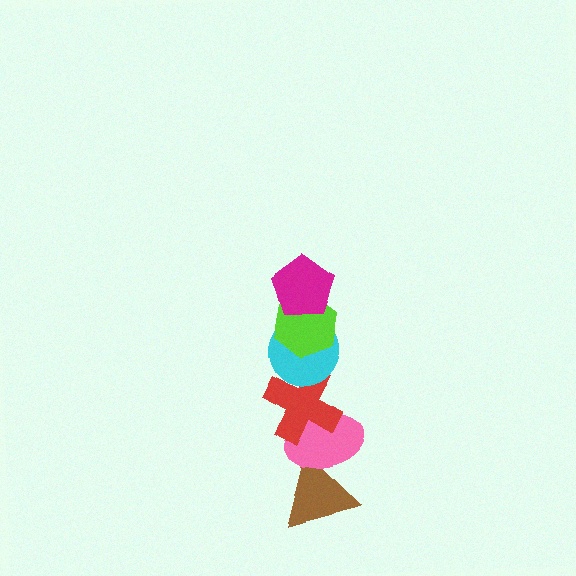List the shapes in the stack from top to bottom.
From top to bottom: the magenta pentagon, the lime hexagon, the cyan circle, the red cross, the pink ellipse, the brown triangle.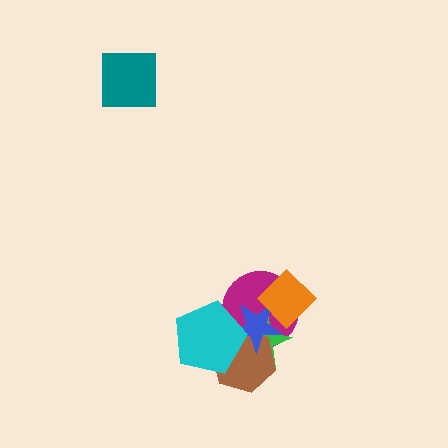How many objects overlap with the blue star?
5 objects overlap with the blue star.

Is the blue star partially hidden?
Yes, it is partially covered by another shape.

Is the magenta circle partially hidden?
Yes, it is partially covered by another shape.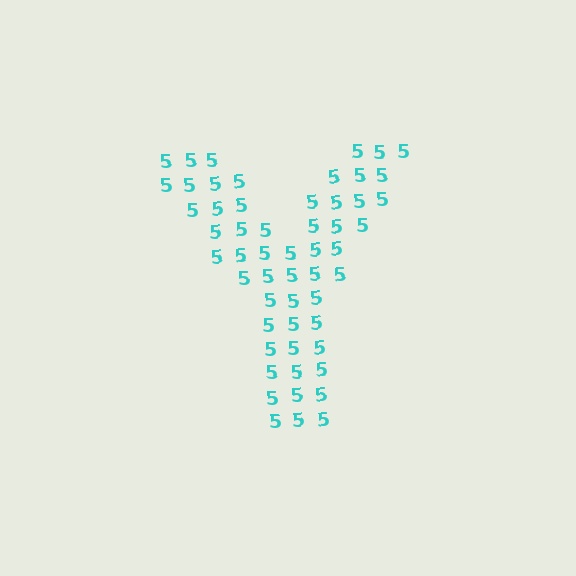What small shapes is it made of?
It is made of small digit 5's.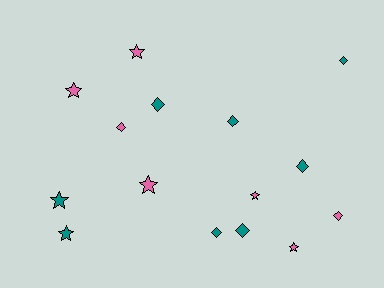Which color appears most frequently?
Teal, with 8 objects.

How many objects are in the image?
There are 15 objects.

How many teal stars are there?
There are 2 teal stars.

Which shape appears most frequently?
Diamond, with 8 objects.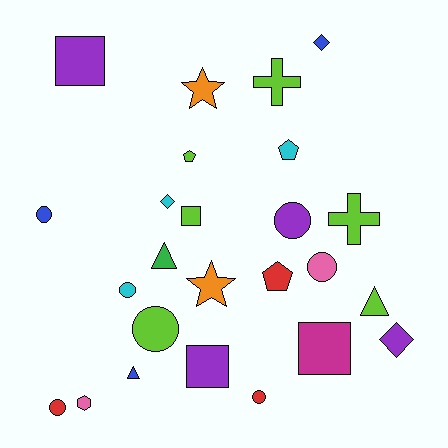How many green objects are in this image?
There is 1 green object.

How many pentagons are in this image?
There are 3 pentagons.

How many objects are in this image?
There are 25 objects.